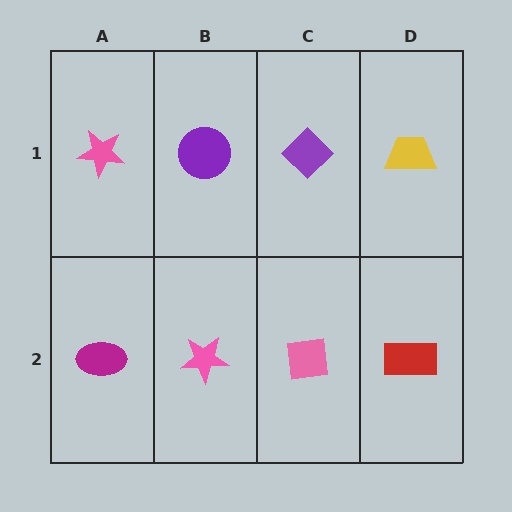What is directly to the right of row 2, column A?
A pink star.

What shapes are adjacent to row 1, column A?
A magenta ellipse (row 2, column A), a purple circle (row 1, column B).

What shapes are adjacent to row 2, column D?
A yellow trapezoid (row 1, column D), a pink square (row 2, column C).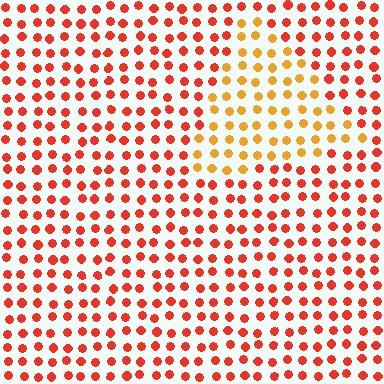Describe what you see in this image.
The image is filled with small red elements in a uniform arrangement. A triangle-shaped region is visible where the elements are tinted to a slightly different hue, forming a subtle color boundary.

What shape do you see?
I see a triangle.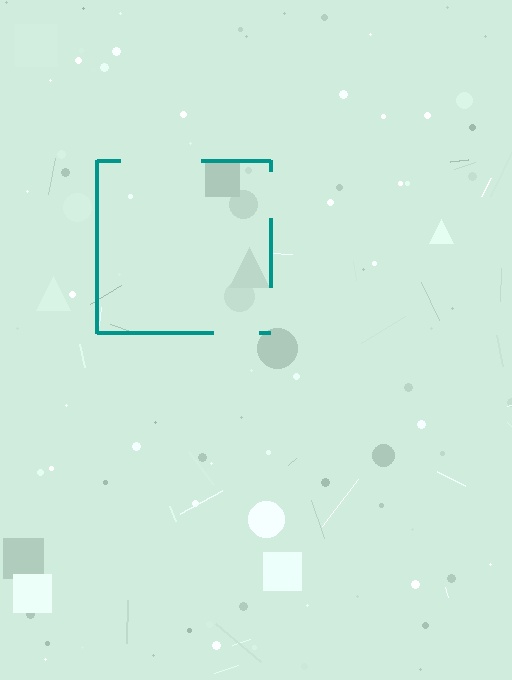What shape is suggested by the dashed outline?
The dashed outline suggests a square.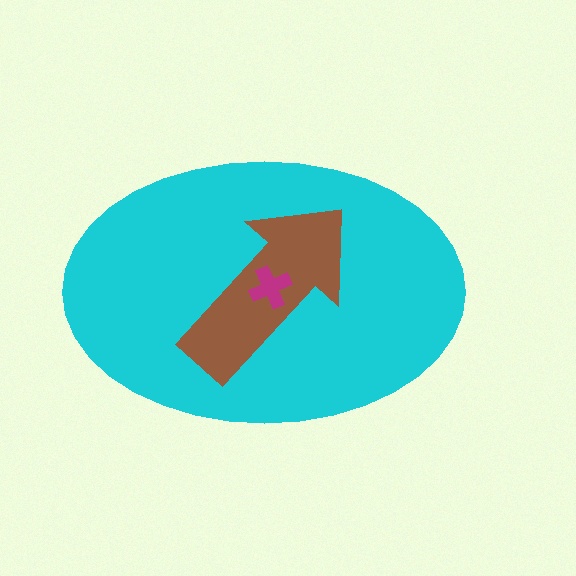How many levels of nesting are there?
3.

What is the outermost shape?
The cyan ellipse.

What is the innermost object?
The magenta cross.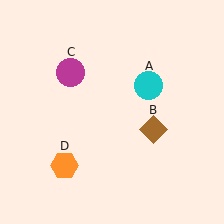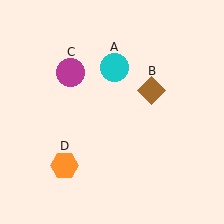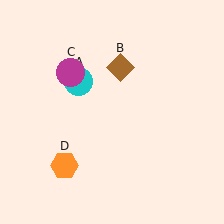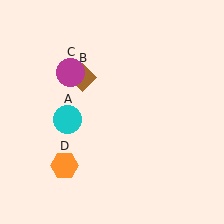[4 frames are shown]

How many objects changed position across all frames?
2 objects changed position: cyan circle (object A), brown diamond (object B).